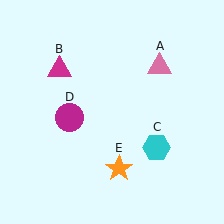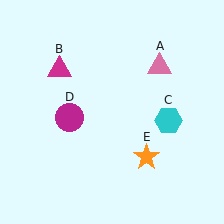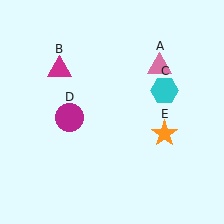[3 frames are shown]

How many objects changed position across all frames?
2 objects changed position: cyan hexagon (object C), orange star (object E).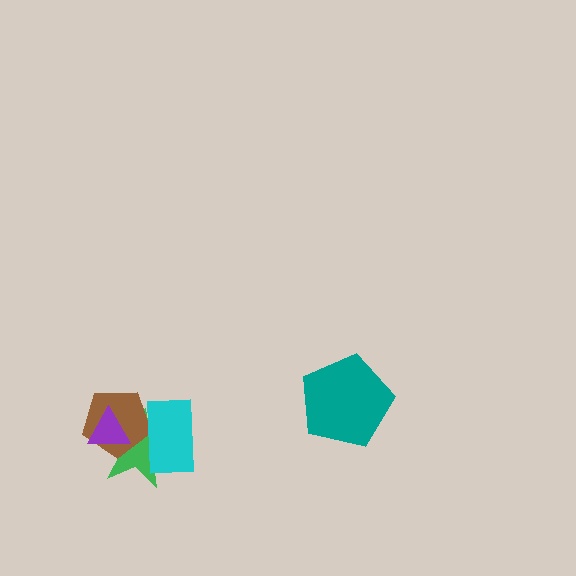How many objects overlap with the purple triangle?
2 objects overlap with the purple triangle.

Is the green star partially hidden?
Yes, it is partially covered by another shape.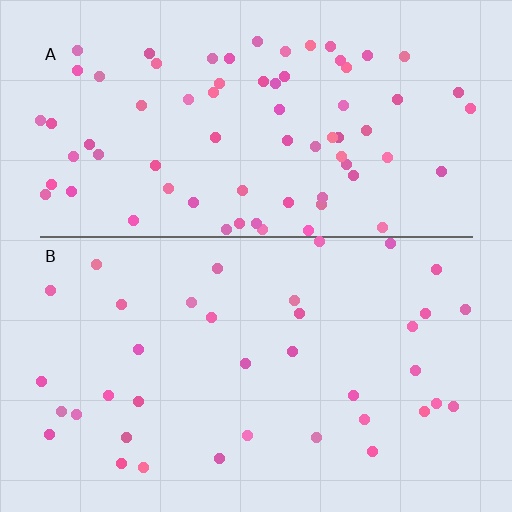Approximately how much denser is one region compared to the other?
Approximately 2.0× — region A over region B.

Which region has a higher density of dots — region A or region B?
A (the top).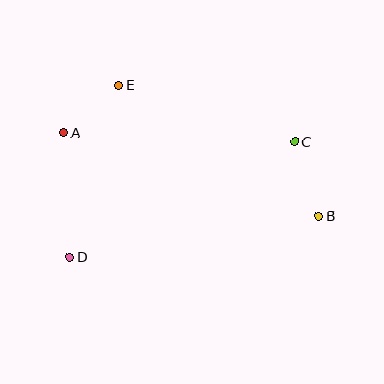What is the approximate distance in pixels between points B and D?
The distance between B and D is approximately 253 pixels.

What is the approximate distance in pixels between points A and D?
The distance between A and D is approximately 124 pixels.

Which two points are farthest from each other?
Points A and B are farthest from each other.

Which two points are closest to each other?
Points A and E are closest to each other.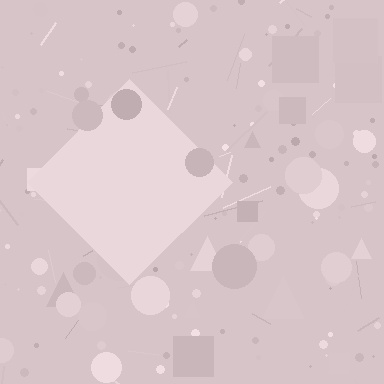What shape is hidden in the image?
A diamond is hidden in the image.